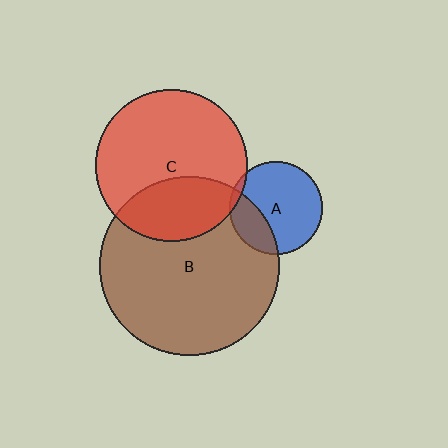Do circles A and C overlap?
Yes.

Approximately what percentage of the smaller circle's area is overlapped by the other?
Approximately 5%.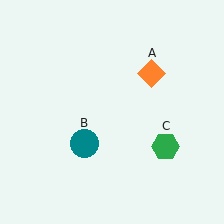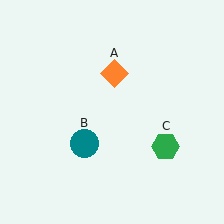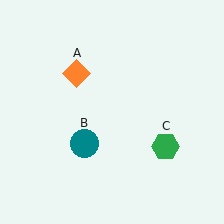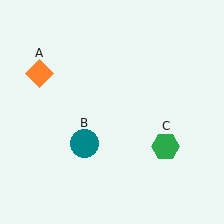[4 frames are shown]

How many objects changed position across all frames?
1 object changed position: orange diamond (object A).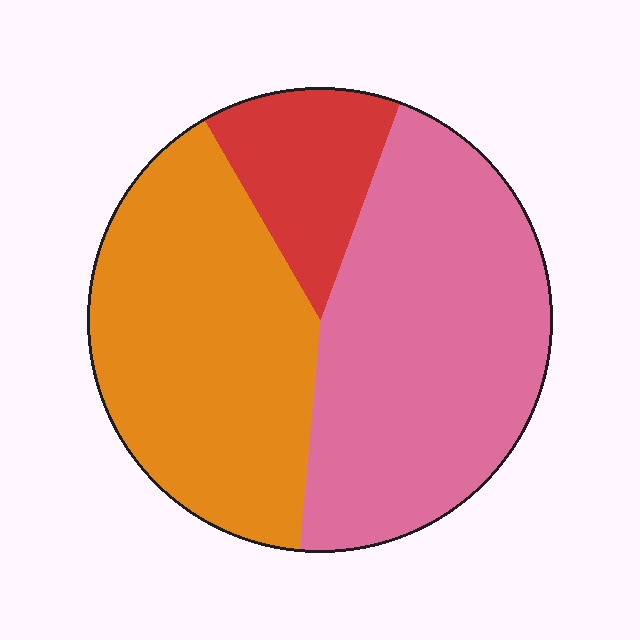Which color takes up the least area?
Red, at roughly 15%.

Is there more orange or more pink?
Pink.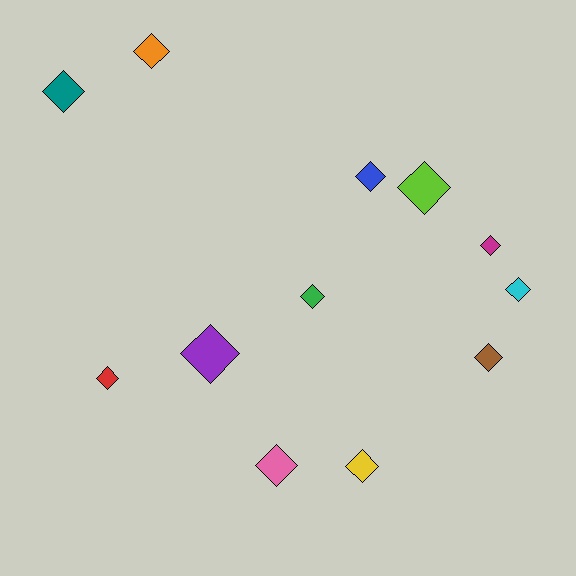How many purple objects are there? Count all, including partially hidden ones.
There is 1 purple object.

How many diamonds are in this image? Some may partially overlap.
There are 12 diamonds.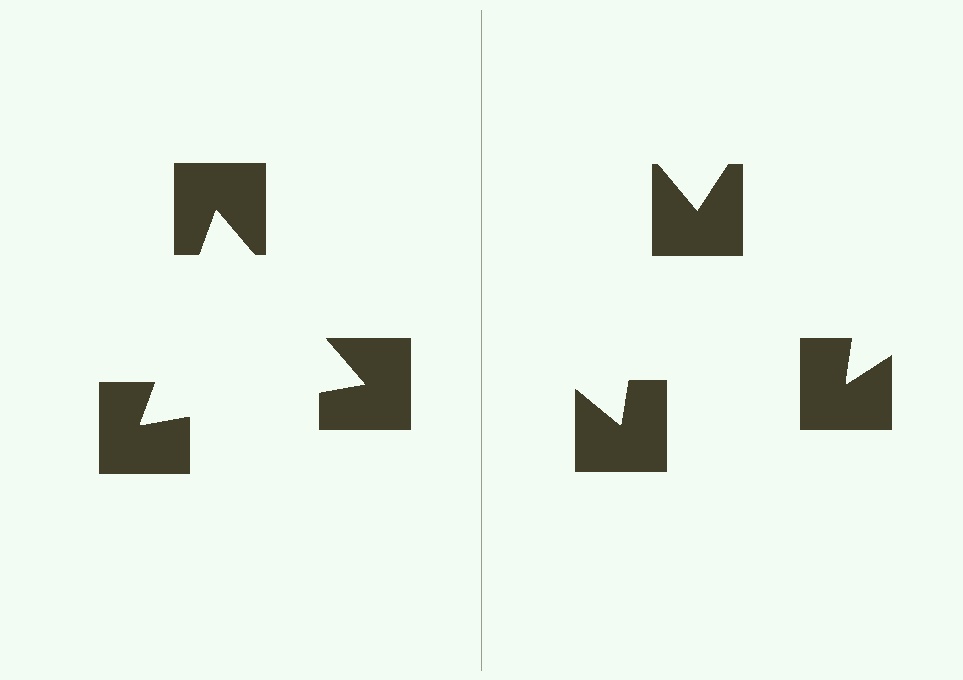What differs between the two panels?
The notched squares are positioned identically on both sides; only the wedge orientations differ. On the left they align to a triangle; on the right they are misaligned.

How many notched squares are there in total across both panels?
6 — 3 on each side.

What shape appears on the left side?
An illusory triangle.